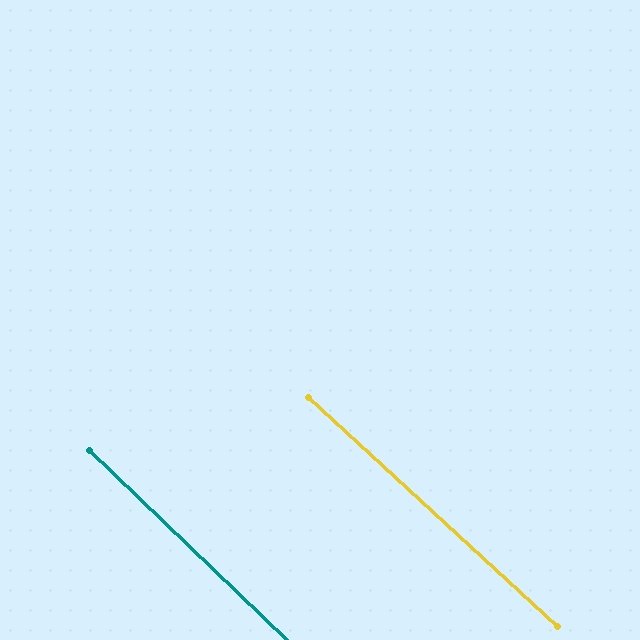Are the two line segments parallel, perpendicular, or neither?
Parallel — their directions differ by only 1.3°.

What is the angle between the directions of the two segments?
Approximately 1 degree.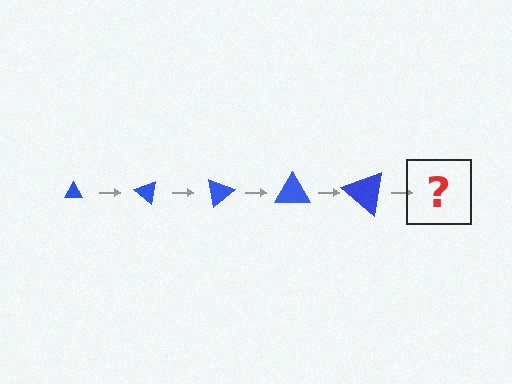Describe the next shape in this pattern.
It should be a triangle, larger than the previous one and rotated 200 degrees from the start.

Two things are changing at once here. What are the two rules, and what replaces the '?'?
The two rules are that the triangle grows larger each step and it rotates 40 degrees each step. The '?' should be a triangle, larger than the previous one and rotated 200 degrees from the start.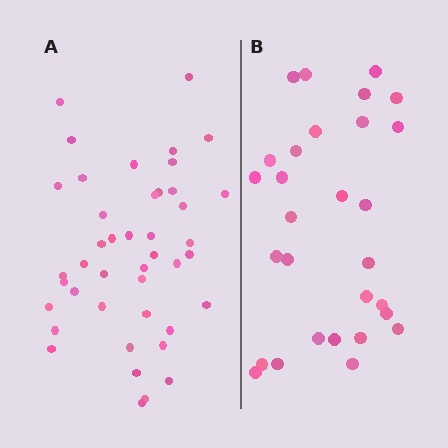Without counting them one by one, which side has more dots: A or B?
Region A (the left region) has more dots.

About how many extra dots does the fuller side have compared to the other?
Region A has approximately 15 more dots than region B.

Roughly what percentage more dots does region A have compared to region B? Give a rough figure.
About 50% more.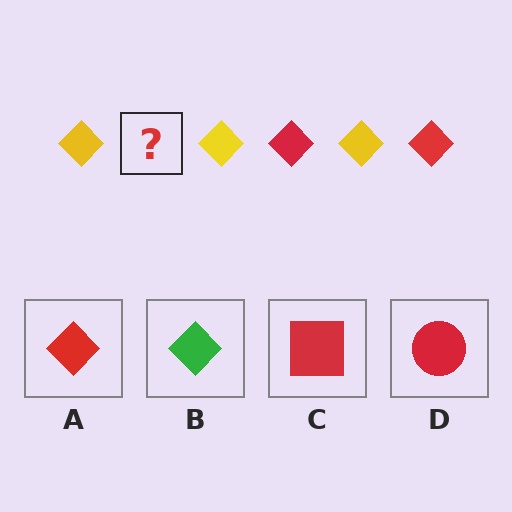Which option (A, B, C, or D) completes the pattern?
A.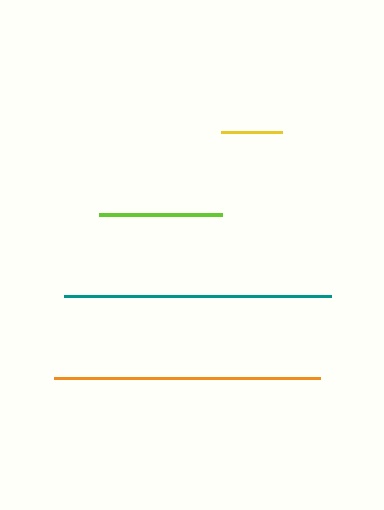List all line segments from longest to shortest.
From longest to shortest: teal, orange, lime, yellow.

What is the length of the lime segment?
The lime segment is approximately 122 pixels long.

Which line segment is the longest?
The teal line is the longest at approximately 267 pixels.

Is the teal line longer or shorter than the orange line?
The teal line is longer than the orange line.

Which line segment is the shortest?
The yellow line is the shortest at approximately 61 pixels.